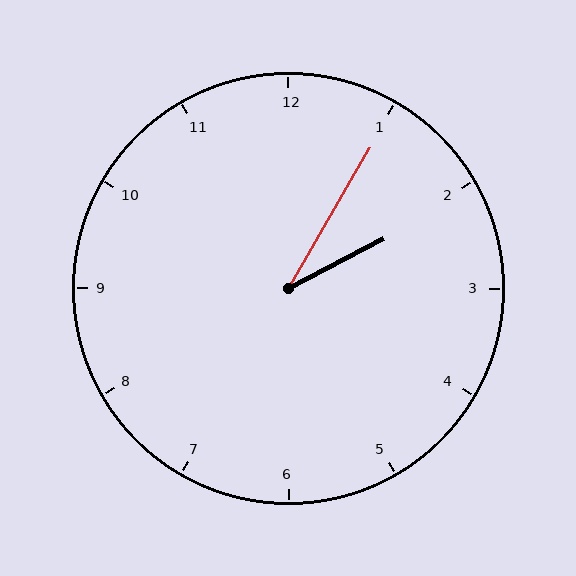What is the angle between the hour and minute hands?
Approximately 32 degrees.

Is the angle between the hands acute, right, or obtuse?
It is acute.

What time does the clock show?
2:05.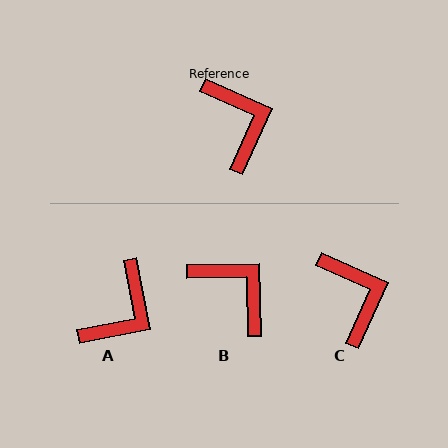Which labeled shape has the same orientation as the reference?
C.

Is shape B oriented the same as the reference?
No, it is off by about 25 degrees.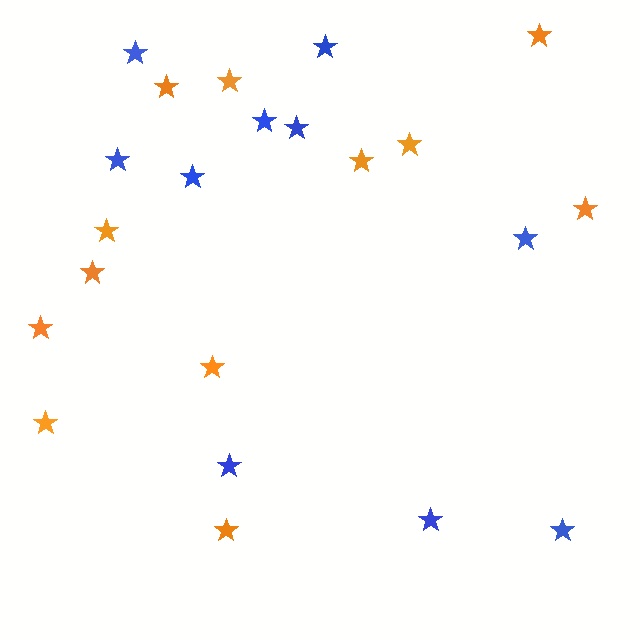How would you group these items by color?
There are 2 groups: one group of orange stars (12) and one group of blue stars (10).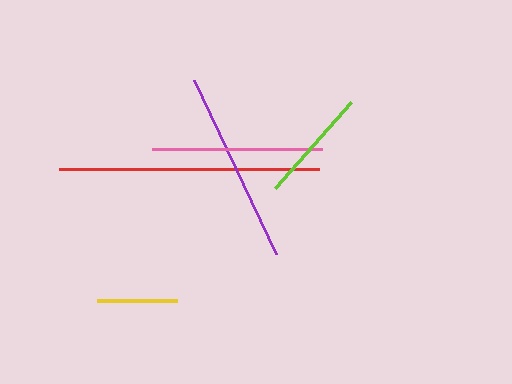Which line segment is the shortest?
The yellow line is the shortest at approximately 81 pixels.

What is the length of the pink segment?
The pink segment is approximately 169 pixels long.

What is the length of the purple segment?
The purple segment is approximately 192 pixels long.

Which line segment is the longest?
The red line is the longest at approximately 260 pixels.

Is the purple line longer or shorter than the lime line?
The purple line is longer than the lime line.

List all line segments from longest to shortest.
From longest to shortest: red, purple, pink, lime, yellow.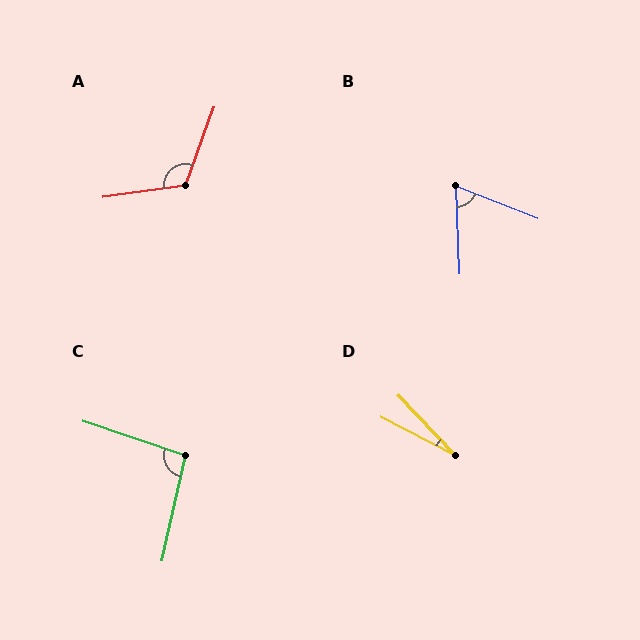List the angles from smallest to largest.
D (19°), B (67°), C (96°), A (118°).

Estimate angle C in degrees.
Approximately 96 degrees.